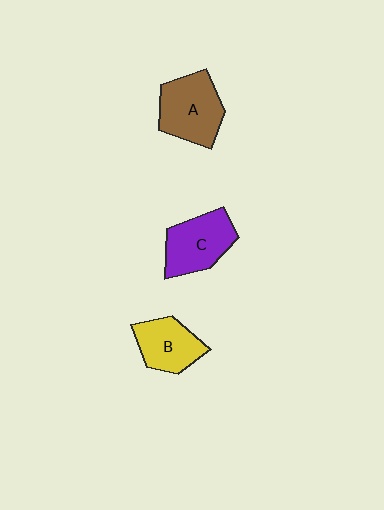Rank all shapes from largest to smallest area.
From largest to smallest: A (brown), C (purple), B (yellow).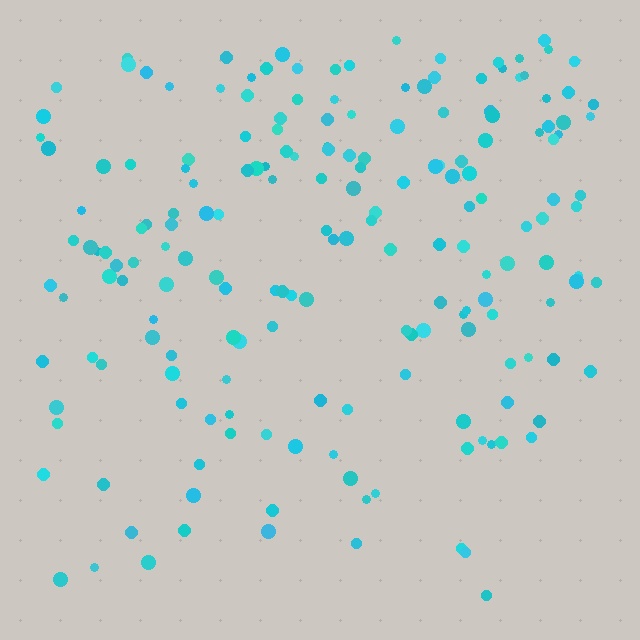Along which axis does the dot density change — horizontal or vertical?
Vertical.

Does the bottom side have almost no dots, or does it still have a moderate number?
Still a moderate number, just noticeably fewer than the top.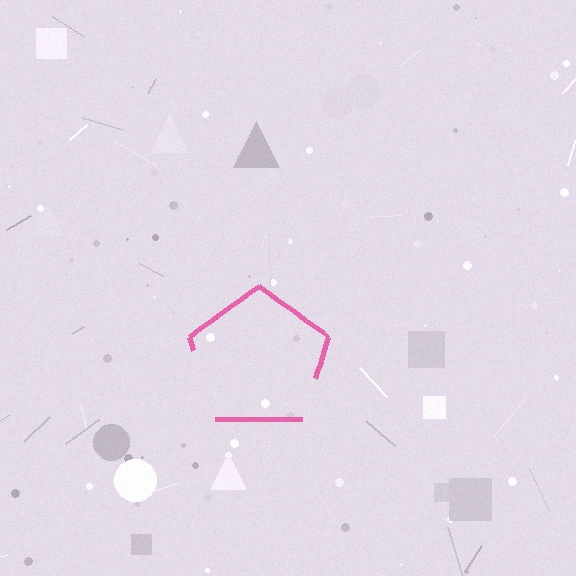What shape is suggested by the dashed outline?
The dashed outline suggests a pentagon.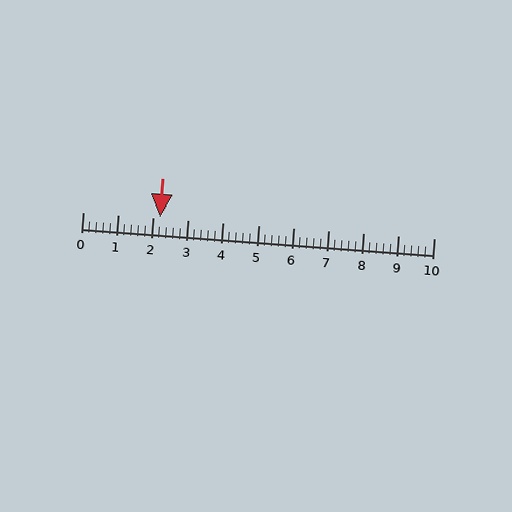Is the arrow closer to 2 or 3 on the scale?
The arrow is closer to 2.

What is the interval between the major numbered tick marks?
The major tick marks are spaced 1 units apart.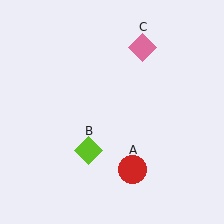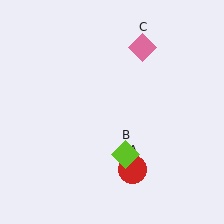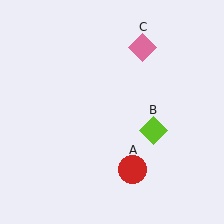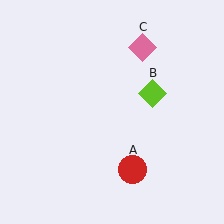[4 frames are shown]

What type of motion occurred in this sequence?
The lime diamond (object B) rotated counterclockwise around the center of the scene.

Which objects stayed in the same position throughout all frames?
Red circle (object A) and pink diamond (object C) remained stationary.